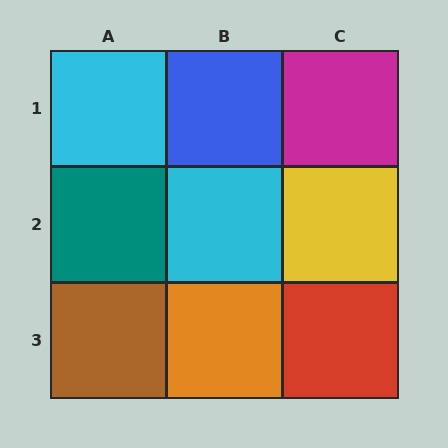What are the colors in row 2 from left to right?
Teal, cyan, yellow.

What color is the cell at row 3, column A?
Brown.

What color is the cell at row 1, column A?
Cyan.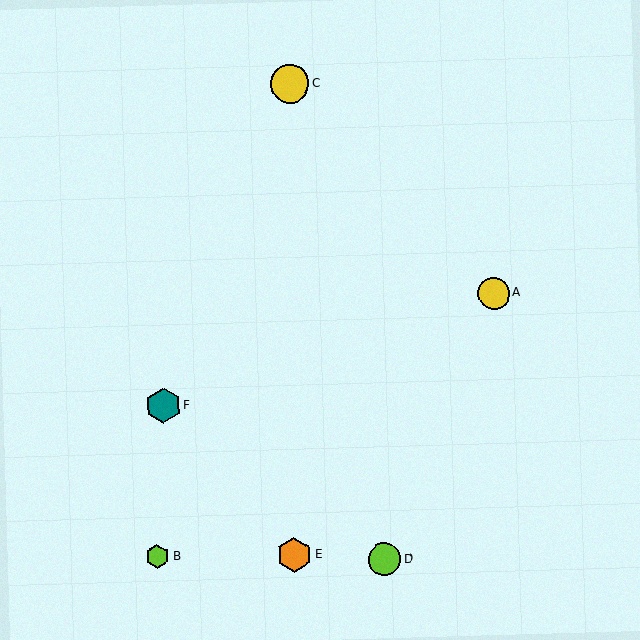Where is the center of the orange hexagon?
The center of the orange hexagon is at (294, 555).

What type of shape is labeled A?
Shape A is a yellow circle.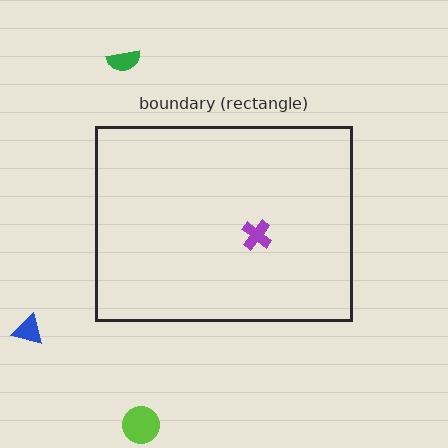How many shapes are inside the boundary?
1 inside, 3 outside.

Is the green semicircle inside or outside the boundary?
Outside.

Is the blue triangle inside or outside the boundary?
Outside.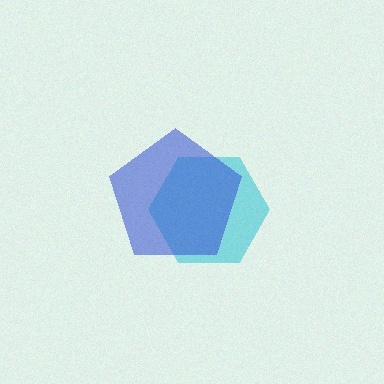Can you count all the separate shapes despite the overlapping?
Yes, there are 2 separate shapes.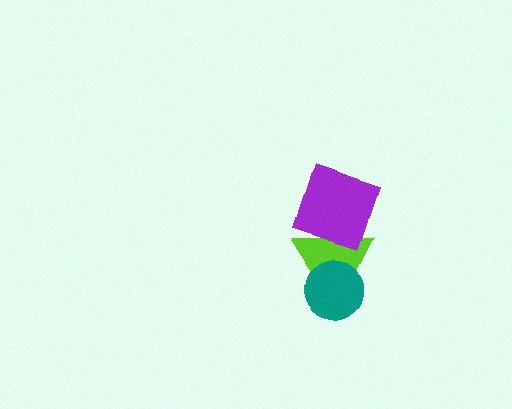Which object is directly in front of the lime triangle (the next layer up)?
The teal circle is directly in front of the lime triangle.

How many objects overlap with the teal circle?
1 object overlaps with the teal circle.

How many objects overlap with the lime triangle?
2 objects overlap with the lime triangle.